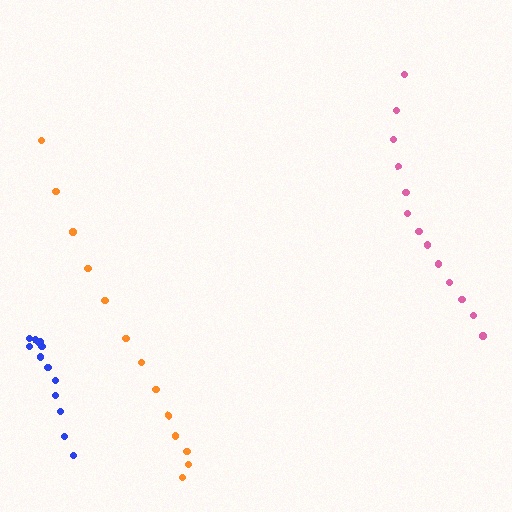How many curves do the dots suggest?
There are 3 distinct paths.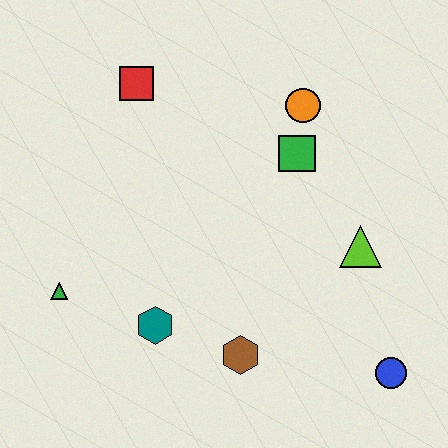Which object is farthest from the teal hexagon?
The orange circle is farthest from the teal hexagon.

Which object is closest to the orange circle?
The green square is closest to the orange circle.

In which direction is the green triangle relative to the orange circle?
The green triangle is to the left of the orange circle.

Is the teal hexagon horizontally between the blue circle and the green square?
No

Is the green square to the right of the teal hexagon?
Yes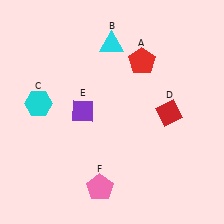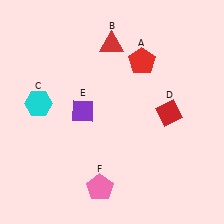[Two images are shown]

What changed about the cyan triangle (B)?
In Image 1, B is cyan. In Image 2, it changed to red.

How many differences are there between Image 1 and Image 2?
There is 1 difference between the two images.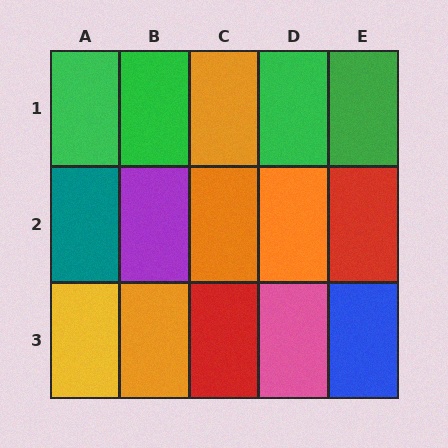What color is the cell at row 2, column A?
Teal.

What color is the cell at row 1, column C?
Orange.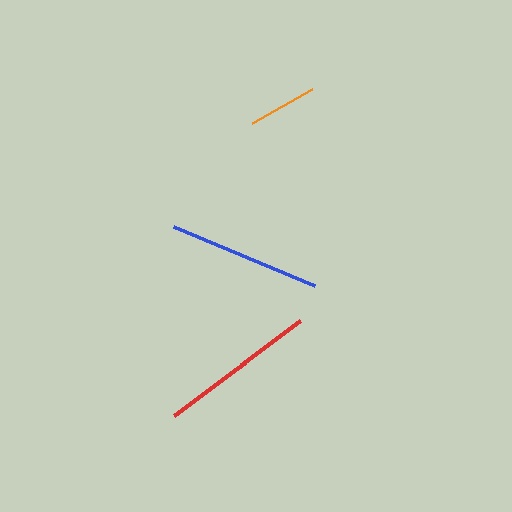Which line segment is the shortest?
The orange line is the shortest at approximately 69 pixels.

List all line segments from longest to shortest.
From longest to shortest: red, blue, orange.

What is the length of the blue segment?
The blue segment is approximately 153 pixels long.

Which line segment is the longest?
The red line is the longest at approximately 159 pixels.